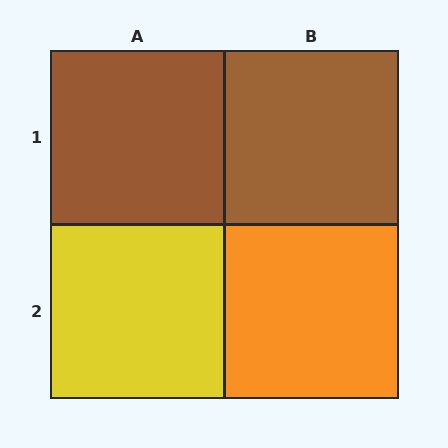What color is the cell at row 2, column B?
Orange.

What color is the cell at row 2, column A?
Yellow.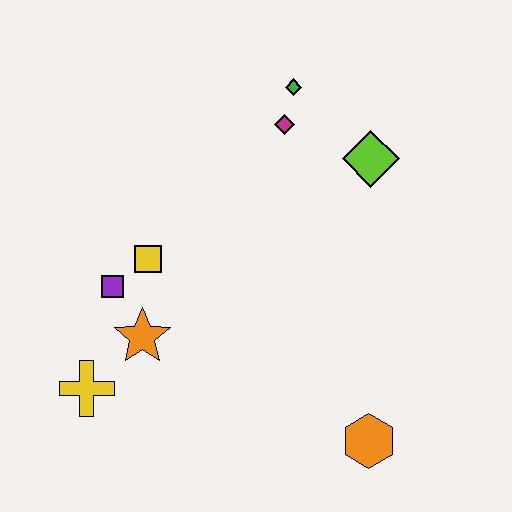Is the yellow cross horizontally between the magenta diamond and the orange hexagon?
No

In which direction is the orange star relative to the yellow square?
The orange star is below the yellow square.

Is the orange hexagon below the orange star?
Yes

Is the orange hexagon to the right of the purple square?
Yes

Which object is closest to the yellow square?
The purple square is closest to the yellow square.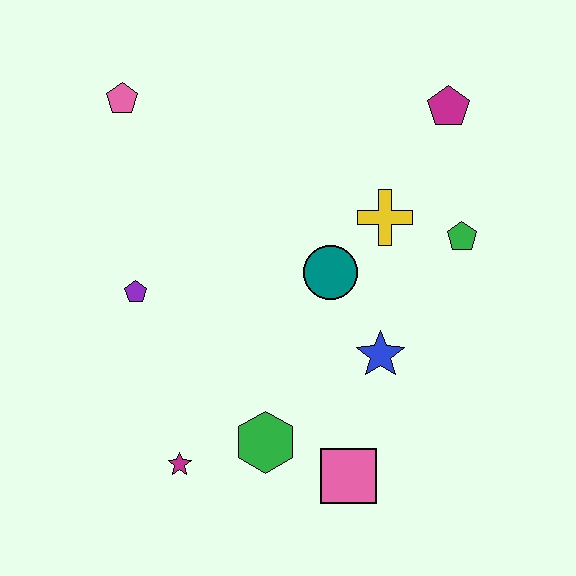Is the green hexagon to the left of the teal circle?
Yes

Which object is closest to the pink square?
The green hexagon is closest to the pink square.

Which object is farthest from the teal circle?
The pink pentagon is farthest from the teal circle.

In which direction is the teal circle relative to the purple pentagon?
The teal circle is to the right of the purple pentagon.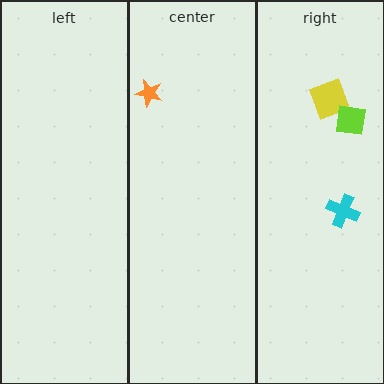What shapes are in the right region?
The yellow square, the lime square, the cyan cross.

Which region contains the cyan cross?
The right region.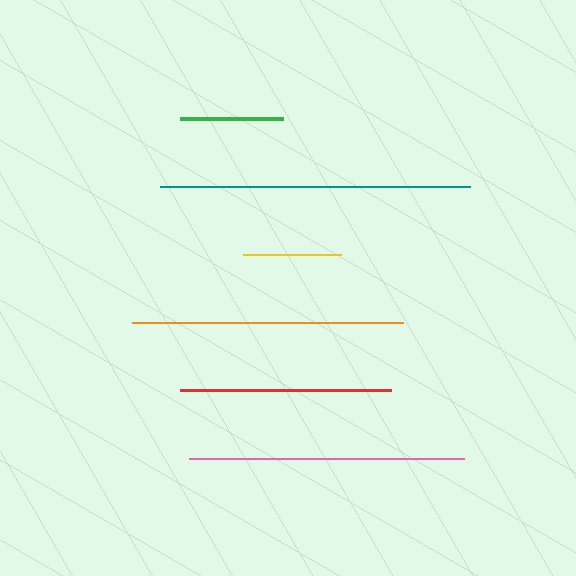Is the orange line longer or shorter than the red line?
The orange line is longer than the red line.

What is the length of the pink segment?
The pink segment is approximately 275 pixels long.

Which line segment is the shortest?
The yellow line is the shortest at approximately 98 pixels.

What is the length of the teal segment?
The teal segment is approximately 310 pixels long.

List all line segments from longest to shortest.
From longest to shortest: teal, pink, orange, red, green, yellow.